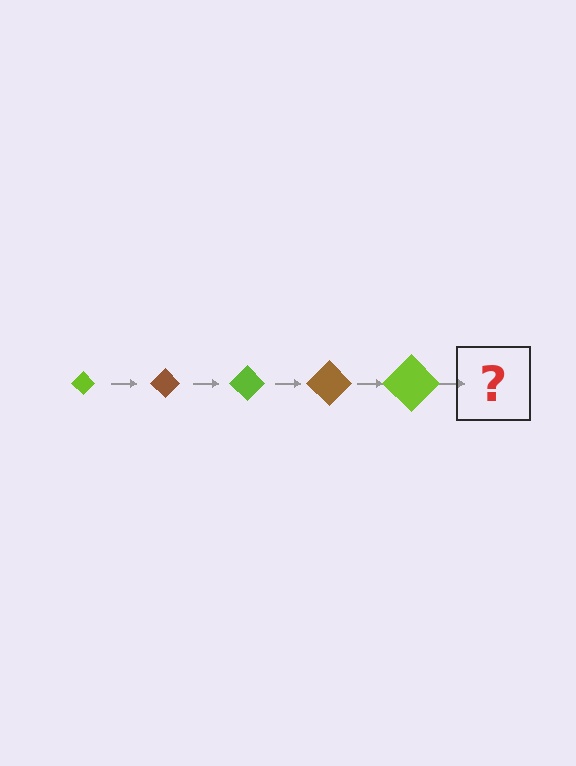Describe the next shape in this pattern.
It should be a brown diamond, larger than the previous one.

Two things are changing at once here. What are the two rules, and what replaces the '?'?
The two rules are that the diamond grows larger each step and the color cycles through lime and brown. The '?' should be a brown diamond, larger than the previous one.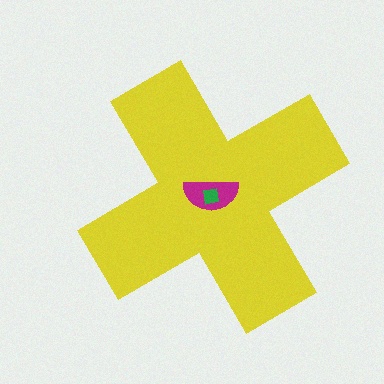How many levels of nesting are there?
3.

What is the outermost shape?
The yellow cross.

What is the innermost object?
The green square.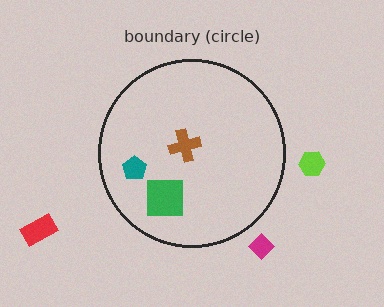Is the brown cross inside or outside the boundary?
Inside.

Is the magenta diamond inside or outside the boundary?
Outside.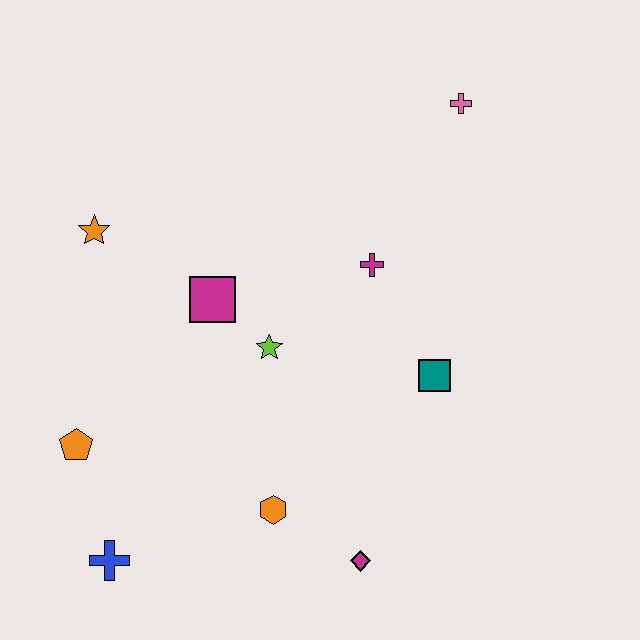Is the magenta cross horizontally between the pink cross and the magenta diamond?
Yes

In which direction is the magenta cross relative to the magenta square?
The magenta cross is to the right of the magenta square.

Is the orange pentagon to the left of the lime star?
Yes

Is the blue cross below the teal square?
Yes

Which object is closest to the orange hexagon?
The magenta diamond is closest to the orange hexagon.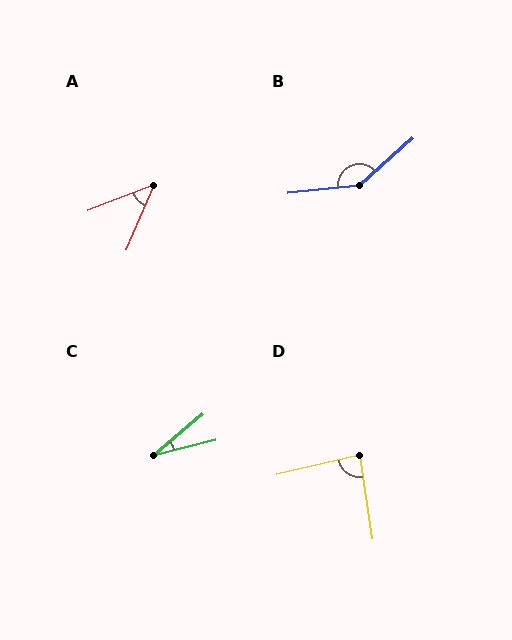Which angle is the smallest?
C, at approximately 26 degrees.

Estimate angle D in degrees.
Approximately 85 degrees.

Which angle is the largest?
B, at approximately 144 degrees.